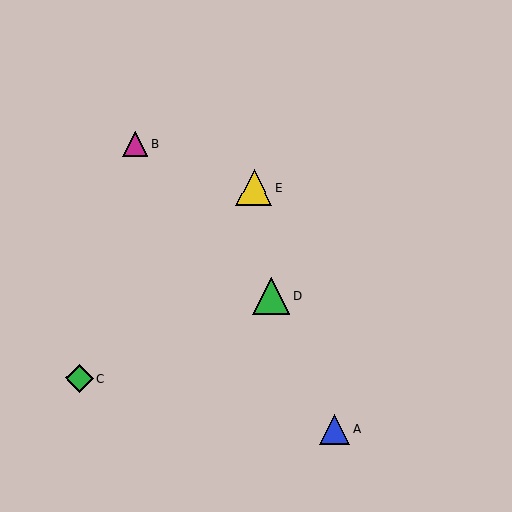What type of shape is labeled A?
Shape A is a blue triangle.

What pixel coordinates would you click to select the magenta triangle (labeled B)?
Click at (135, 144) to select the magenta triangle B.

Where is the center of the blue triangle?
The center of the blue triangle is at (334, 429).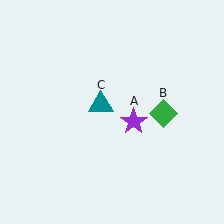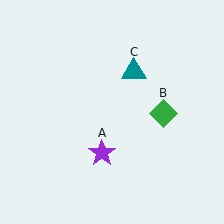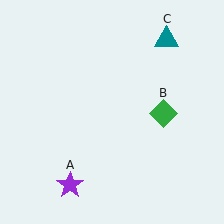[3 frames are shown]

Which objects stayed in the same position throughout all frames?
Green diamond (object B) remained stationary.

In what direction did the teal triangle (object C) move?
The teal triangle (object C) moved up and to the right.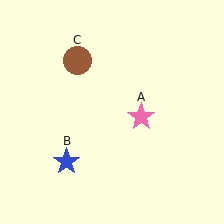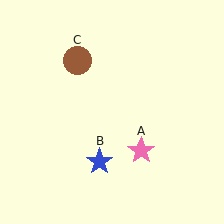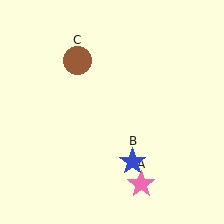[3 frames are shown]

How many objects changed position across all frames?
2 objects changed position: pink star (object A), blue star (object B).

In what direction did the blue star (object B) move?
The blue star (object B) moved right.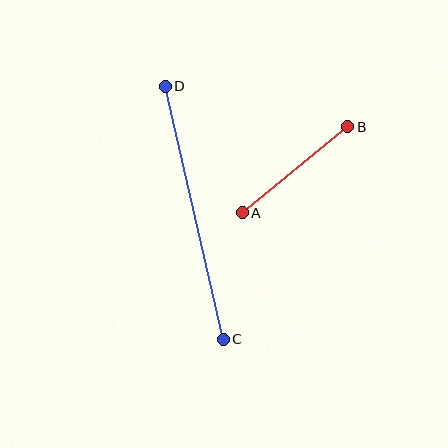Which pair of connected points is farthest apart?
Points C and D are farthest apart.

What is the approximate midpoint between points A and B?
The midpoint is at approximately (295, 170) pixels.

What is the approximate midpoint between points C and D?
The midpoint is at approximately (194, 213) pixels.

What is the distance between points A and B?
The distance is approximately 136 pixels.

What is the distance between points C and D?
The distance is approximately 260 pixels.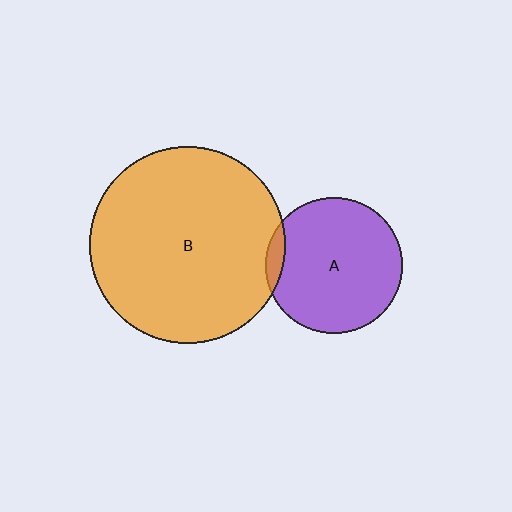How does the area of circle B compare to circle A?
Approximately 2.1 times.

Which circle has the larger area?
Circle B (orange).